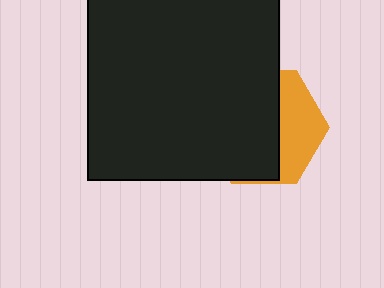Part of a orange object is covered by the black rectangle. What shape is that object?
It is a hexagon.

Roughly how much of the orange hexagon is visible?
A small part of it is visible (roughly 35%).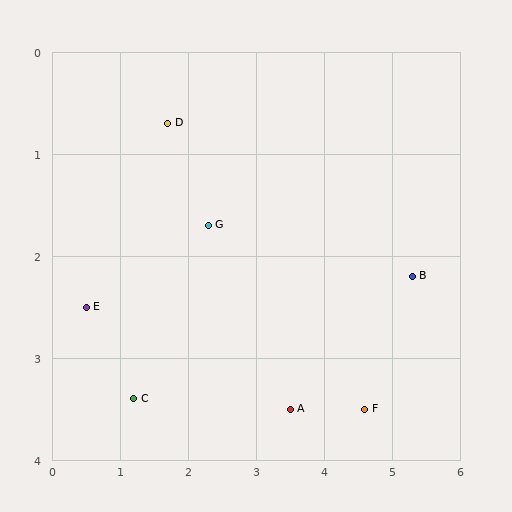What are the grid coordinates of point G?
Point G is at approximately (2.3, 1.7).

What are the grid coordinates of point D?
Point D is at approximately (1.7, 0.7).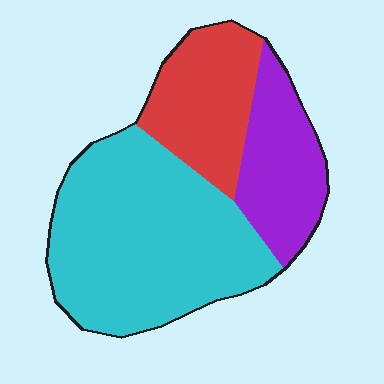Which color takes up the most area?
Cyan, at roughly 55%.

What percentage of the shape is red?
Red covers 23% of the shape.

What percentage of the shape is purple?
Purple covers 22% of the shape.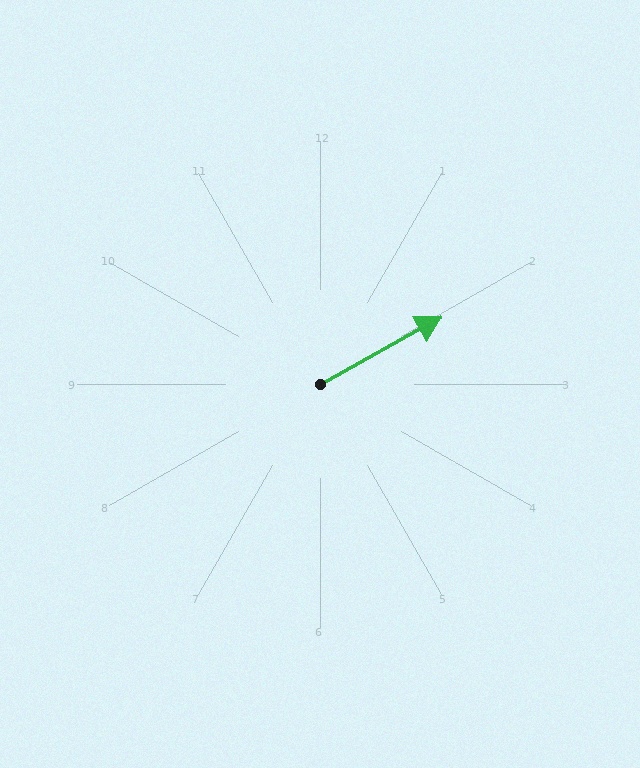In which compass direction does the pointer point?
Northeast.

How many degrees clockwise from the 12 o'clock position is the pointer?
Approximately 61 degrees.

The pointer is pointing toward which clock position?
Roughly 2 o'clock.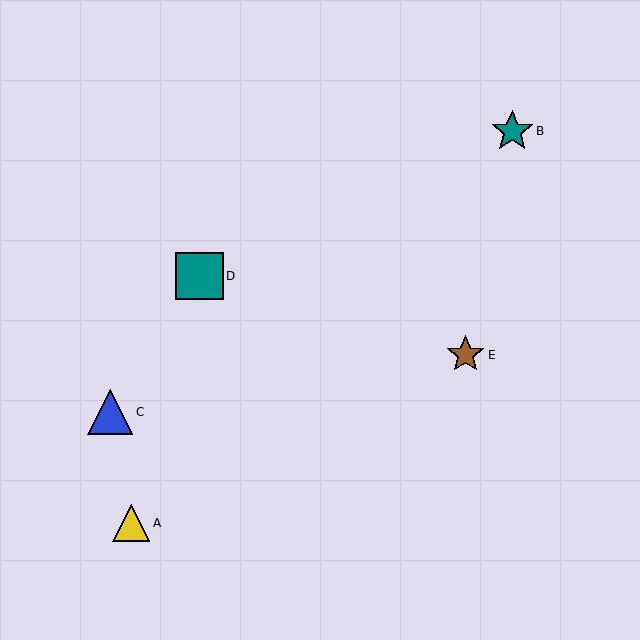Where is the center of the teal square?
The center of the teal square is at (200, 276).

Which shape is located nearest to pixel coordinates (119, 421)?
The blue triangle (labeled C) at (110, 412) is nearest to that location.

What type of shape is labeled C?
Shape C is a blue triangle.